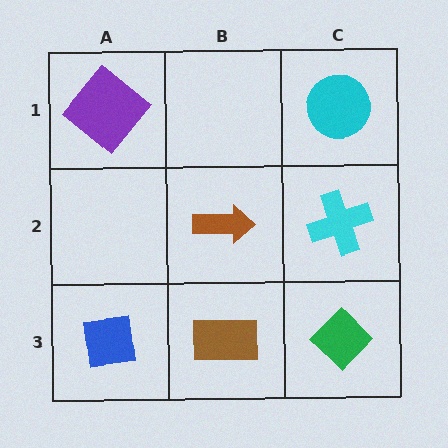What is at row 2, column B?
A brown arrow.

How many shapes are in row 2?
2 shapes.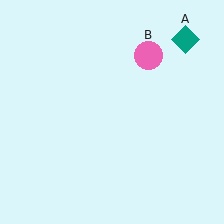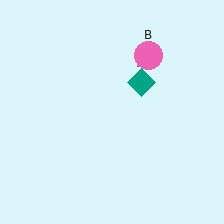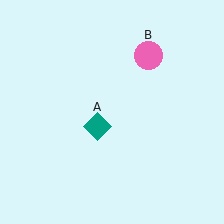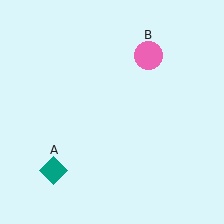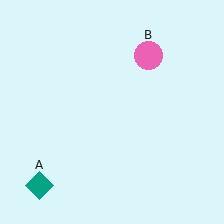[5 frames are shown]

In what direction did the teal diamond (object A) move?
The teal diamond (object A) moved down and to the left.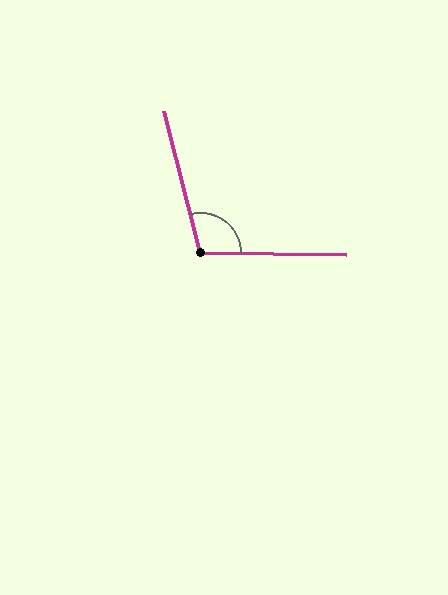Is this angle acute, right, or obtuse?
It is obtuse.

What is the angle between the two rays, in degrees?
Approximately 105 degrees.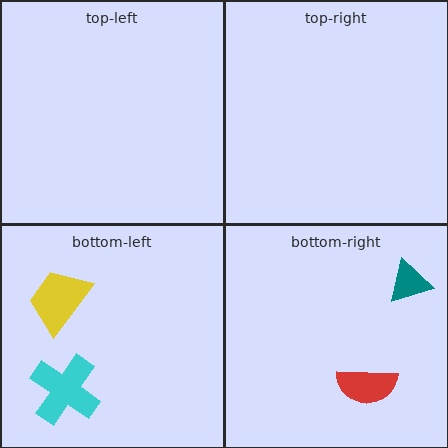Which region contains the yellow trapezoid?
The bottom-left region.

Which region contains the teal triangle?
The bottom-right region.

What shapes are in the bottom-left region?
The cyan cross, the yellow trapezoid.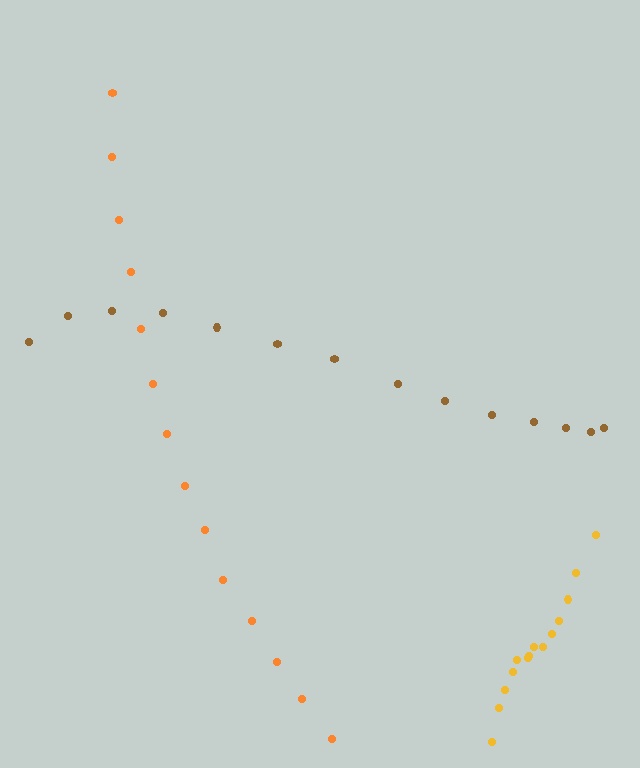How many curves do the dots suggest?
There are 3 distinct paths.